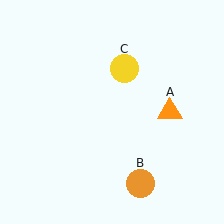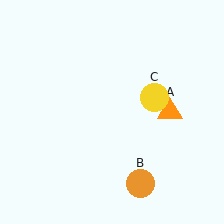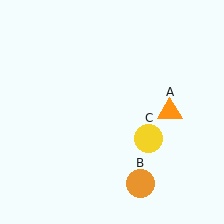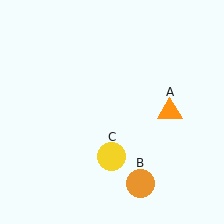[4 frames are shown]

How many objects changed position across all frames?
1 object changed position: yellow circle (object C).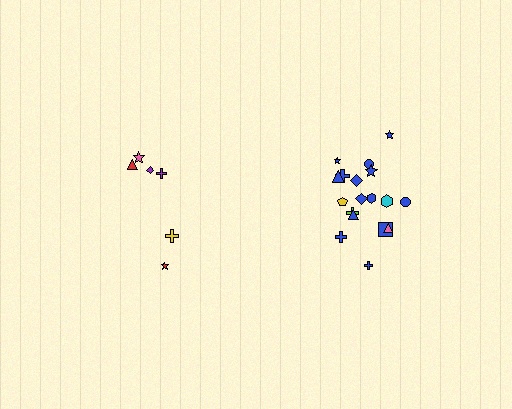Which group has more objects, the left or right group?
The right group.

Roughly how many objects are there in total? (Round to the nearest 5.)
Roughly 25 objects in total.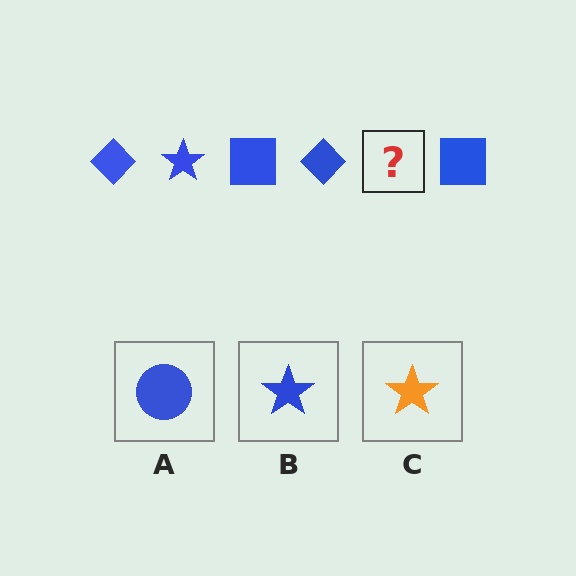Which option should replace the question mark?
Option B.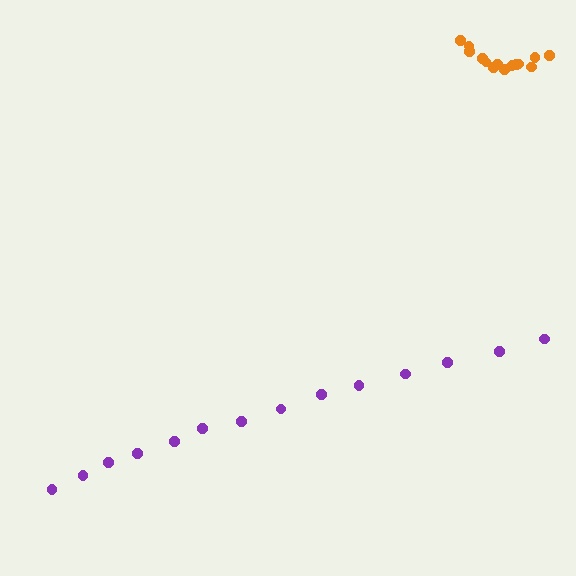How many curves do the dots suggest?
There are 2 distinct paths.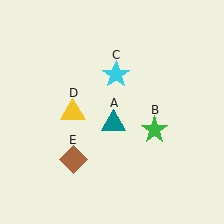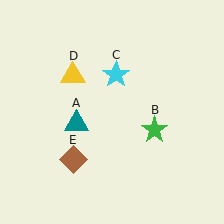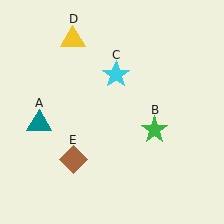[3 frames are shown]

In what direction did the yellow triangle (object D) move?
The yellow triangle (object D) moved up.